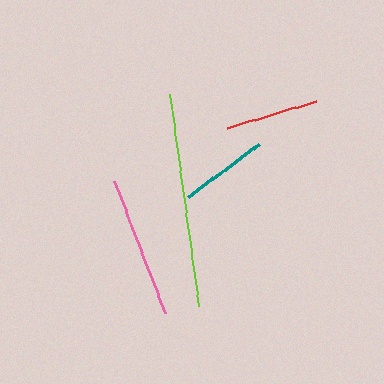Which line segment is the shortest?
The teal line is the shortest at approximately 89 pixels.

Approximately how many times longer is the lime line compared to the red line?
The lime line is approximately 2.3 times the length of the red line.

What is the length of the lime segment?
The lime segment is approximately 213 pixels long.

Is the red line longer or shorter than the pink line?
The pink line is longer than the red line.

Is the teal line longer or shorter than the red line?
The red line is longer than the teal line.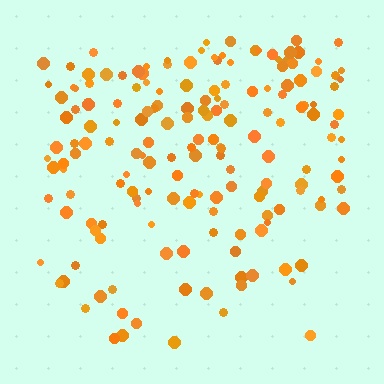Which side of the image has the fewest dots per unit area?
The bottom.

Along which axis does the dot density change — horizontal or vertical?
Vertical.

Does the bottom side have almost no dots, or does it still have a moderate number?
Still a moderate number, just noticeably fewer than the top.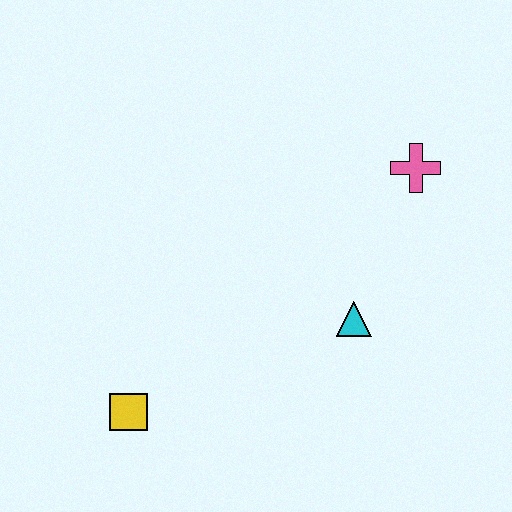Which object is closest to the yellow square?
The cyan triangle is closest to the yellow square.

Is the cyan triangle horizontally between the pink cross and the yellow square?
Yes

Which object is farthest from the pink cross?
The yellow square is farthest from the pink cross.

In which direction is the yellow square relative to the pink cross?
The yellow square is to the left of the pink cross.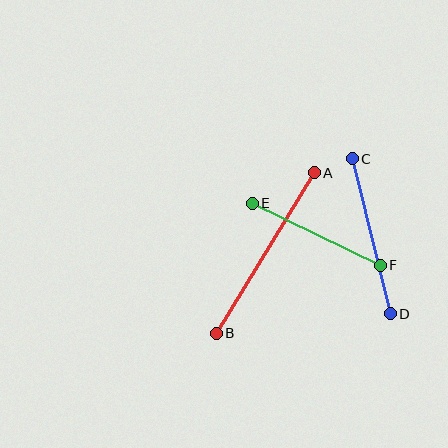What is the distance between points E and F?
The distance is approximately 143 pixels.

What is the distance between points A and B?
The distance is approximately 188 pixels.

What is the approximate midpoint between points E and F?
The midpoint is at approximately (316, 234) pixels.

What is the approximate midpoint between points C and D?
The midpoint is at approximately (371, 236) pixels.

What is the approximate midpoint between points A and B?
The midpoint is at approximately (265, 253) pixels.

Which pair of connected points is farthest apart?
Points A and B are farthest apart.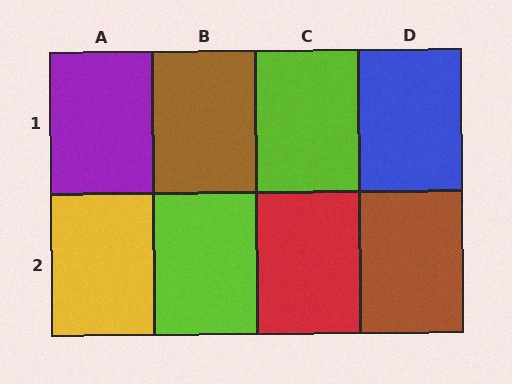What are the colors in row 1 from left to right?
Purple, brown, lime, blue.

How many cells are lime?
2 cells are lime.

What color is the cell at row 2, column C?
Red.